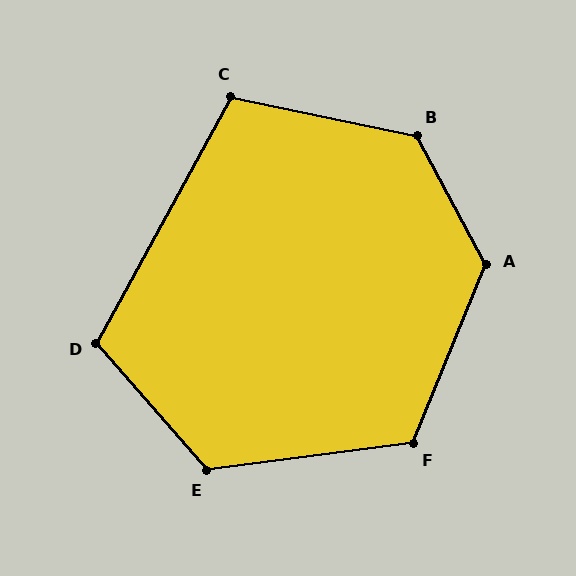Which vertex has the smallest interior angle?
C, at approximately 107 degrees.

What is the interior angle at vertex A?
Approximately 130 degrees (obtuse).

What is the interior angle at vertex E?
Approximately 124 degrees (obtuse).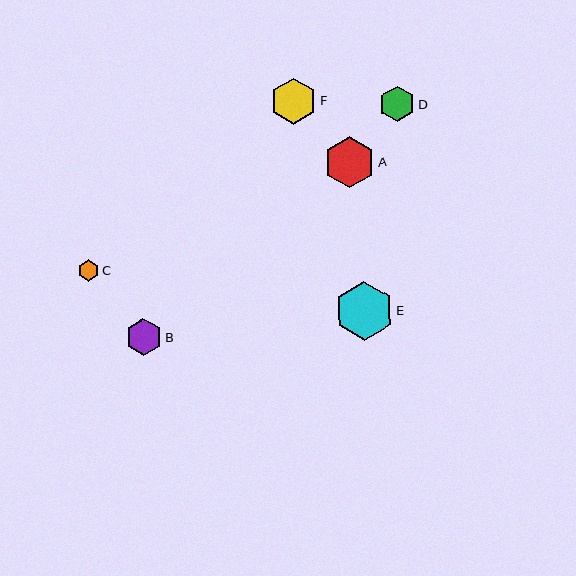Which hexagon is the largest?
Hexagon E is the largest with a size of approximately 59 pixels.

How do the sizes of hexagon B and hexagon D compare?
Hexagon B and hexagon D are approximately the same size.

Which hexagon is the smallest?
Hexagon C is the smallest with a size of approximately 21 pixels.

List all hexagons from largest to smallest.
From largest to smallest: E, A, F, B, D, C.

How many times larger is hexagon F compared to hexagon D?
Hexagon F is approximately 1.3 times the size of hexagon D.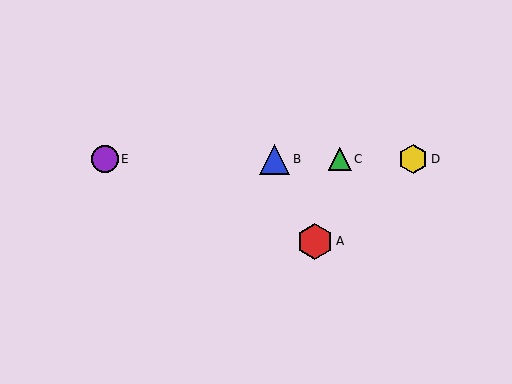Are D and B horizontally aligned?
Yes, both are at y≈159.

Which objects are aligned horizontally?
Objects B, C, D, E are aligned horizontally.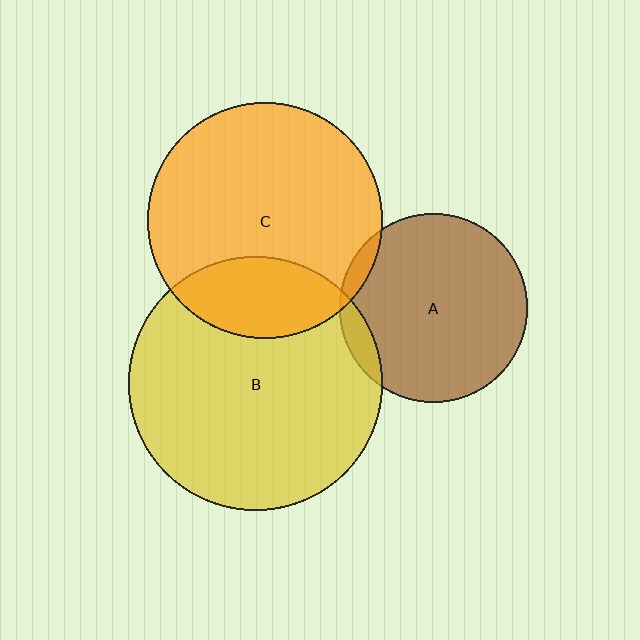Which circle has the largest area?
Circle B (yellow).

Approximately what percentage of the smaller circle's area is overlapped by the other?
Approximately 5%.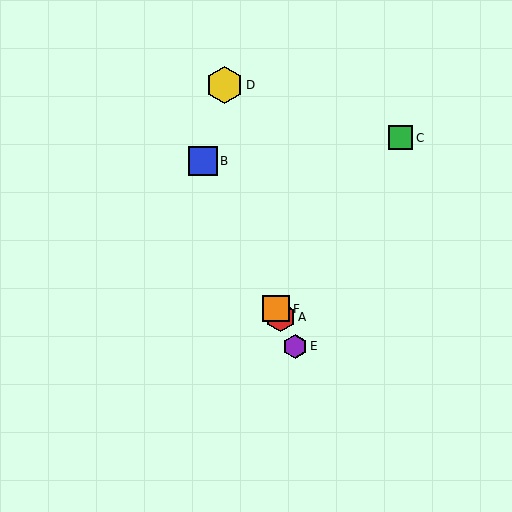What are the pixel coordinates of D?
Object D is at (224, 85).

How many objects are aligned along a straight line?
4 objects (A, B, E, F) are aligned along a straight line.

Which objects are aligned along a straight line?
Objects A, B, E, F are aligned along a straight line.